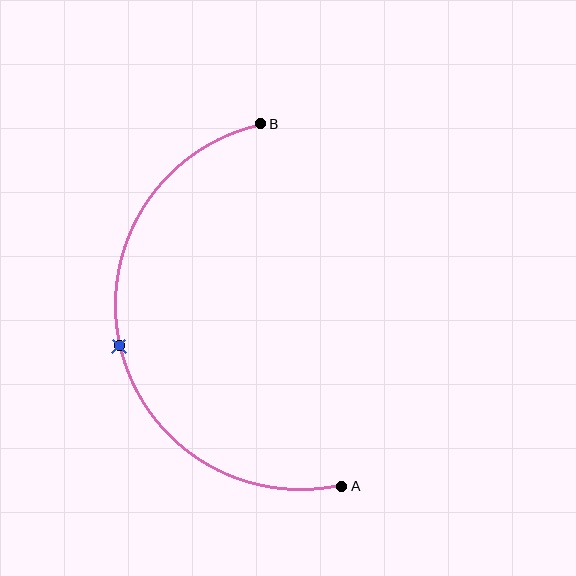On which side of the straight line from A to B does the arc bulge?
The arc bulges to the left of the straight line connecting A and B.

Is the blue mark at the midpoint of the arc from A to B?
Yes. The blue mark lies on the arc at equal arc-length from both A and B — it is the arc midpoint.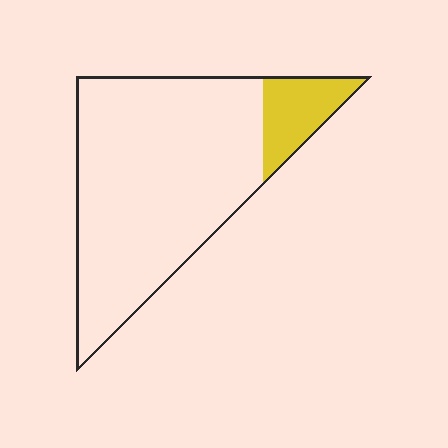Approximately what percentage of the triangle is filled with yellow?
Approximately 15%.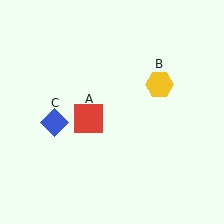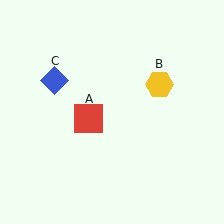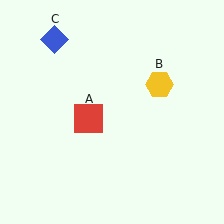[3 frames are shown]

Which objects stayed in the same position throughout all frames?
Red square (object A) and yellow hexagon (object B) remained stationary.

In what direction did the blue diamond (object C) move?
The blue diamond (object C) moved up.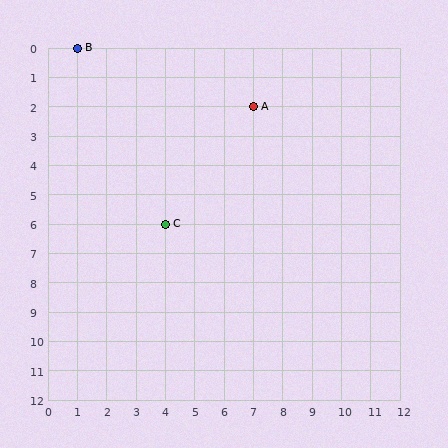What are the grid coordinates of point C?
Point C is at grid coordinates (4, 6).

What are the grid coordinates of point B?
Point B is at grid coordinates (1, 0).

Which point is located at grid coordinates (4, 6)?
Point C is at (4, 6).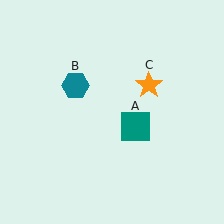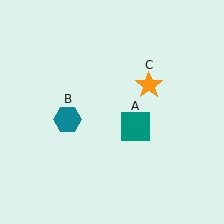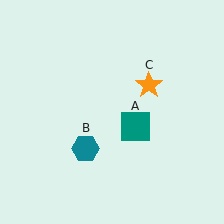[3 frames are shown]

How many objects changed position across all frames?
1 object changed position: teal hexagon (object B).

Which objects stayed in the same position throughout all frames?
Teal square (object A) and orange star (object C) remained stationary.